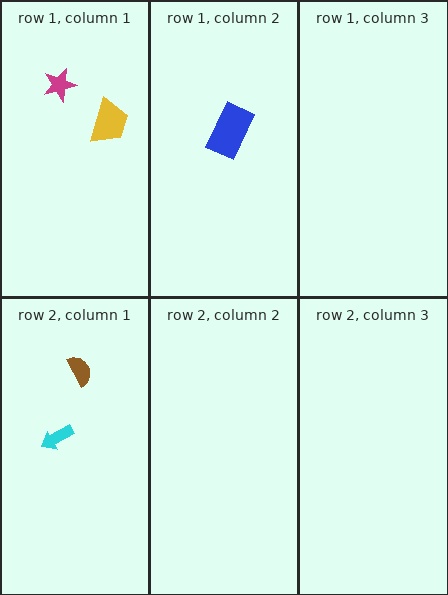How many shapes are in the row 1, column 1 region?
2.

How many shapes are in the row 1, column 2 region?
1.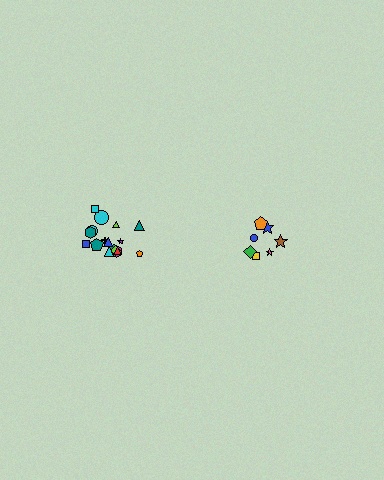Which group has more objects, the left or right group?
The left group.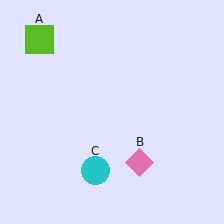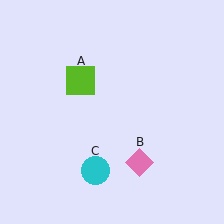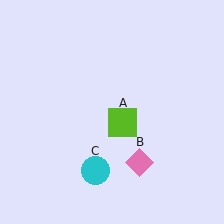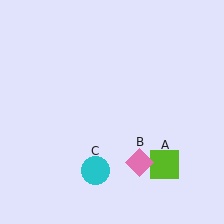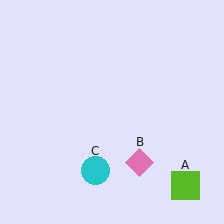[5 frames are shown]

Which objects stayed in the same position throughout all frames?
Pink diamond (object B) and cyan circle (object C) remained stationary.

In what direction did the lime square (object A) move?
The lime square (object A) moved down and to the right.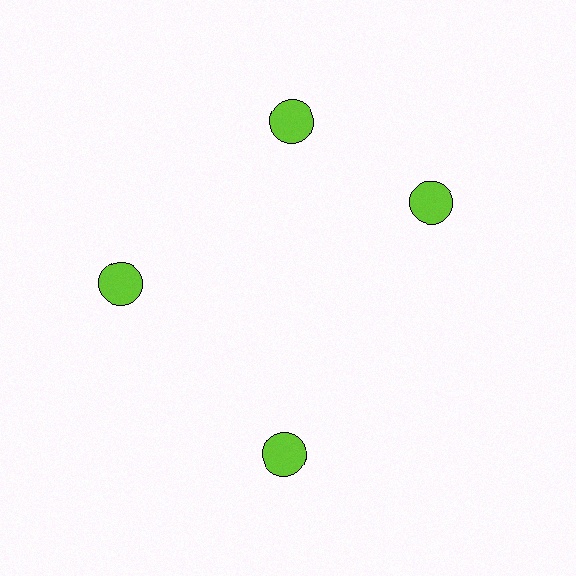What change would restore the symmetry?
The symmetry would be restored by rotating it back into even spacing with its neighbors so that all 4 circles sit at equal angles and equal distance from the center.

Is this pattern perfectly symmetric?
No. The 4 lime circles are arranged in a ring, but one element near the 3 o'clock position is rotated out of alignment along the ring, breaking the 4-fold rotational symmetry.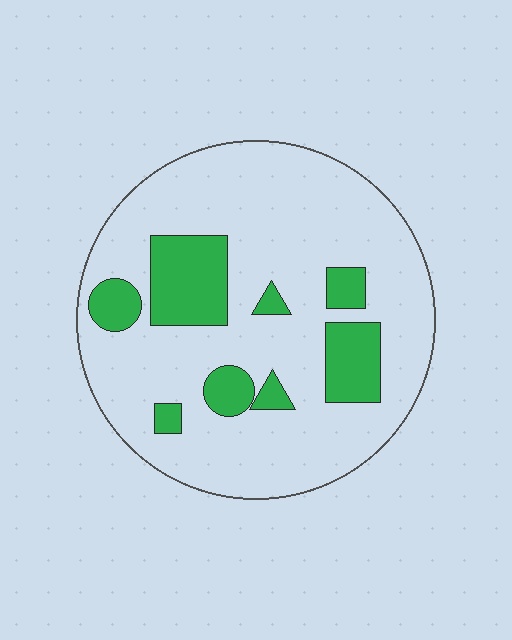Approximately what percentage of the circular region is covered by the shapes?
Approximately 20%.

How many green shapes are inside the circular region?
8.